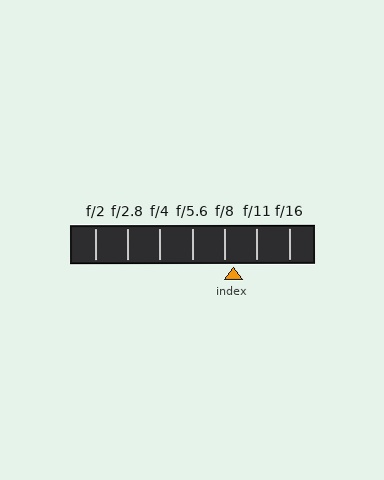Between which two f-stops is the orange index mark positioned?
The index mark is between f/8 and f/11.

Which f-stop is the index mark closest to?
The index mark is closest to f/8.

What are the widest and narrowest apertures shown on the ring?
The widest aperture shown is f/2 and the narrowest is f/16.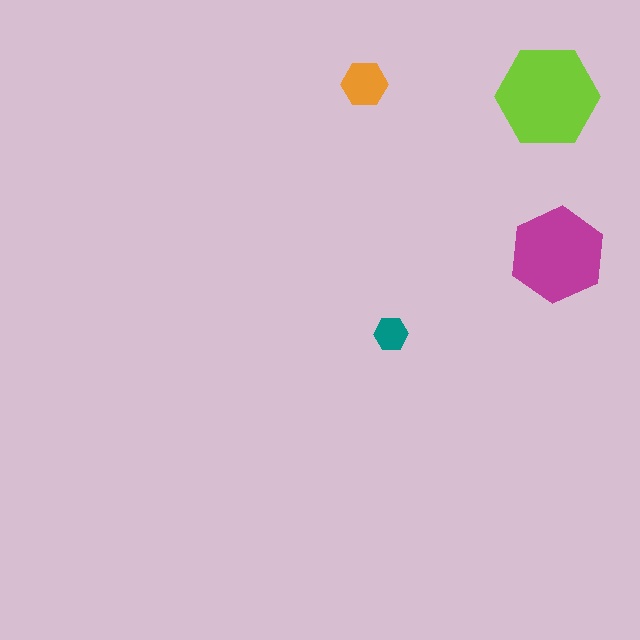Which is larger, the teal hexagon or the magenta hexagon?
The magenta one.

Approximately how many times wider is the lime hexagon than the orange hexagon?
About 2 times wider.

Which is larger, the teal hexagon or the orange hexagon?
The orange one.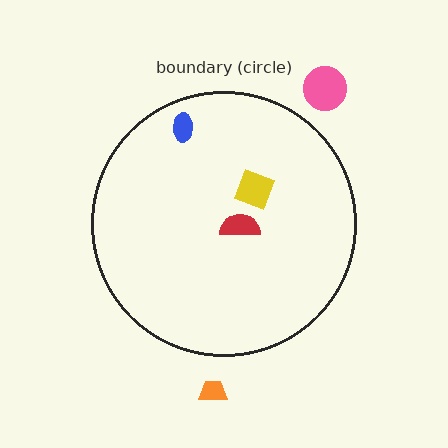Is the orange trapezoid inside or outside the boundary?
Outside.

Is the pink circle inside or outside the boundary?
Outside.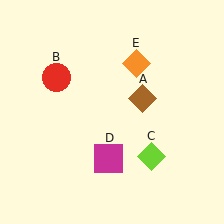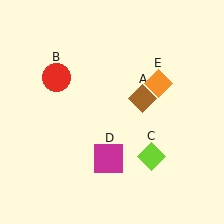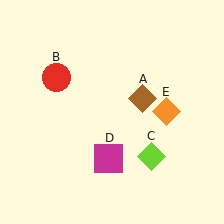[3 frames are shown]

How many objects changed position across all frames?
1 object changed position: orange diamond (object E).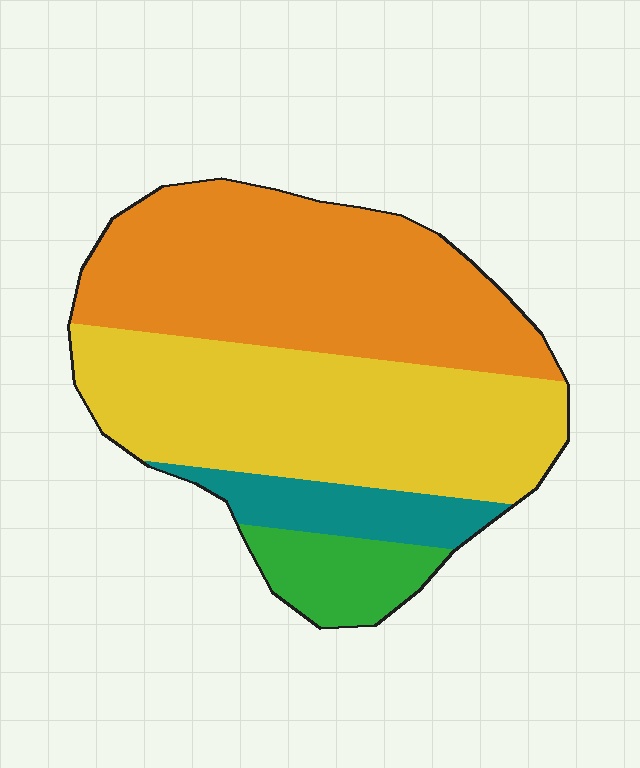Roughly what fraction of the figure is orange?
Orange covers 41% of the figure.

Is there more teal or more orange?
Orange.